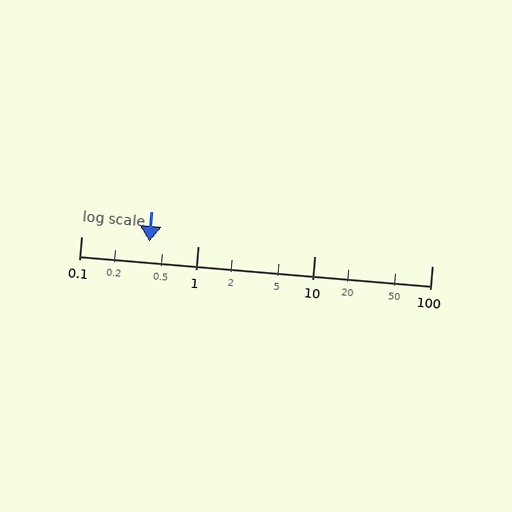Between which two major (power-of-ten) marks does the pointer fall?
The pointer is between 0.1 and 1.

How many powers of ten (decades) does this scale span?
The scale spans 3 decades, from 0.1 to 100.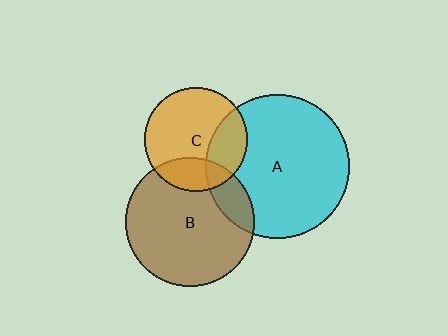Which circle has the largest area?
Circle A (cyan).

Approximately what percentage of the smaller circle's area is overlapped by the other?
Approximately 30%.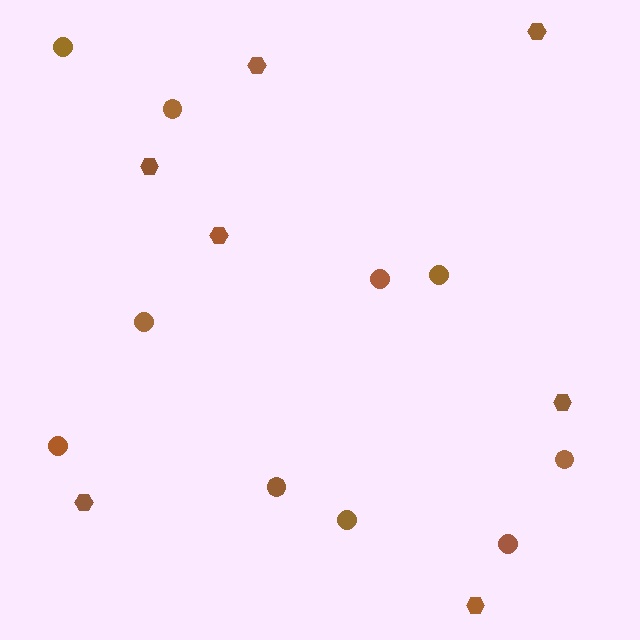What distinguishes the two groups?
There are 2 groups: one group of circles (10) and one group of hexagons (7).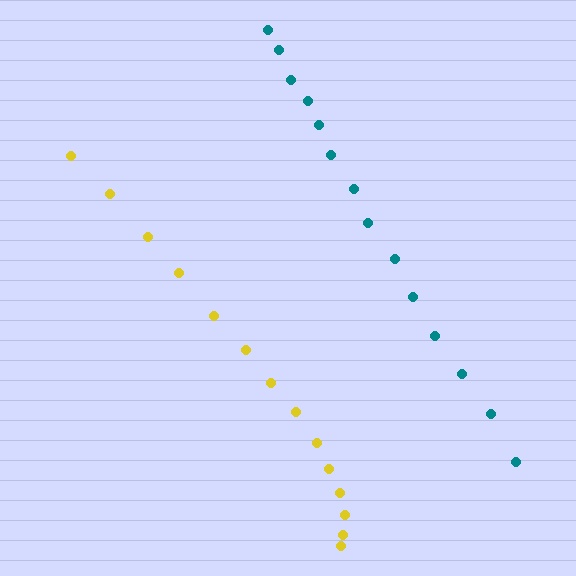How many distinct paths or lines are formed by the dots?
There are 2 distinct paths.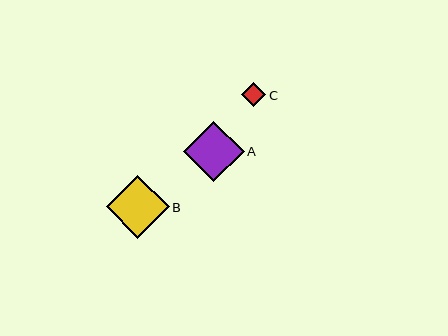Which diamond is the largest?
Diamond B is the largest with a size of approximately 63 pixels.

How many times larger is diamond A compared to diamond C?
Diamond A is approximately 2.5 times the size of diamond C.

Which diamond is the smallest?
Diamond C is the smallest with a size of approximately 24 pixels.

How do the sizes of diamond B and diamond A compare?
Diamond B and diamond A are approximately the same size.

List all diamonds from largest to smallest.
From largest to smallest: B, A, C.